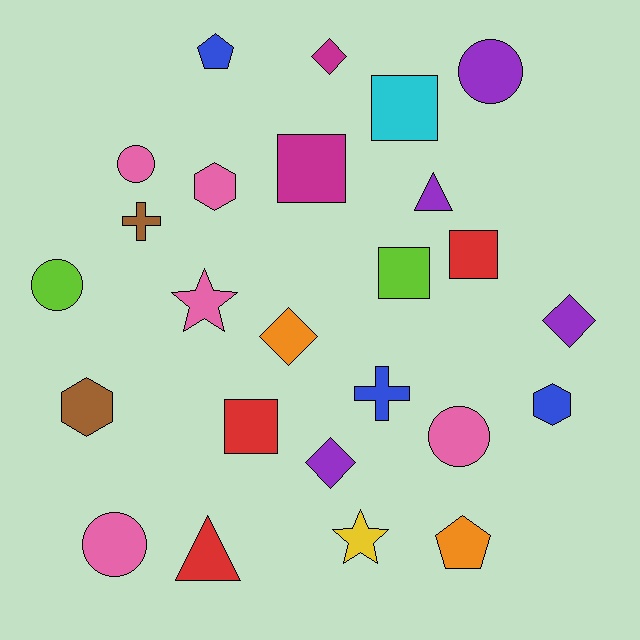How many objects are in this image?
There are 25 objects.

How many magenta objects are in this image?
There are 2 magenta objects.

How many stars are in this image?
There are 2 stars.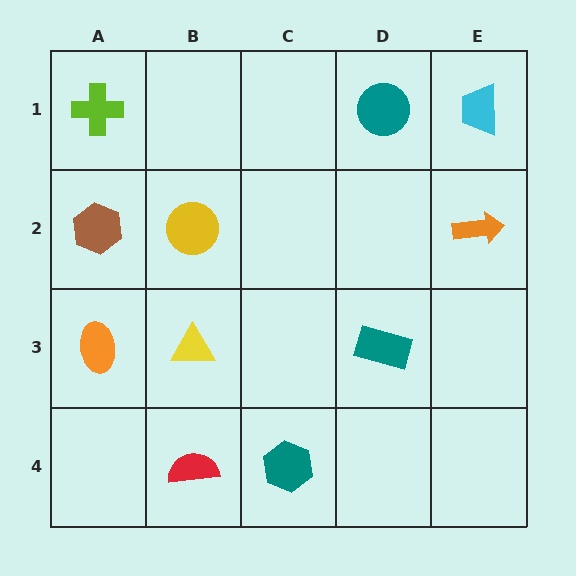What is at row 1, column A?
A lime cross.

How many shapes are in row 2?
3 shapes.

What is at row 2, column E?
An orange arrow.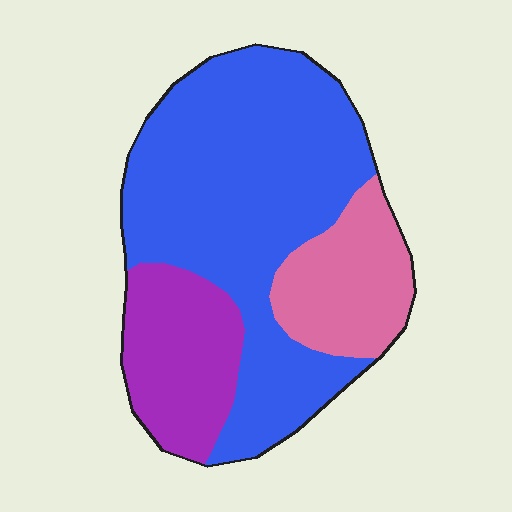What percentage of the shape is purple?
Purple takes up about one fifth (1/5) of the shape.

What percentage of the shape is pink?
Pink covers around 20% of the shape.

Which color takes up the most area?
Blue, at roughly 60%.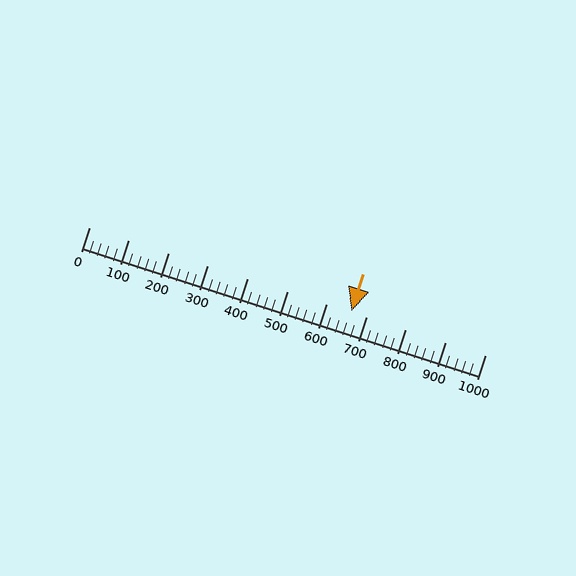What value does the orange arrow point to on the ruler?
The orange arrow points to approximately 662.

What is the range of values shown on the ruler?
The ruler shows values from 0 to 1000.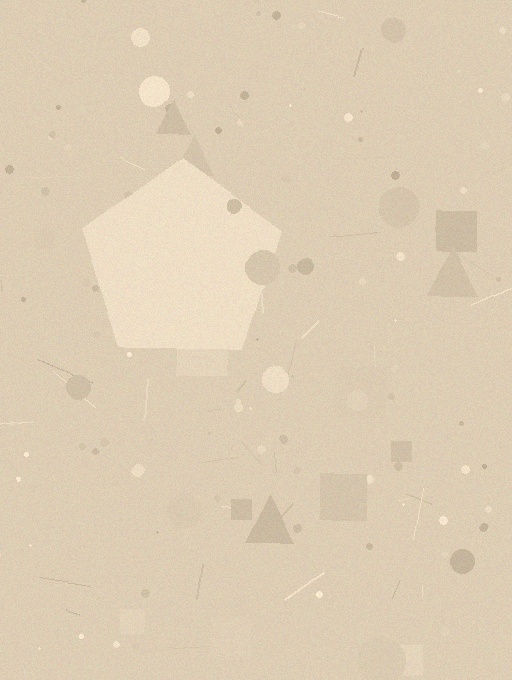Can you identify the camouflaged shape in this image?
The camouflaged shape is a pentagon.